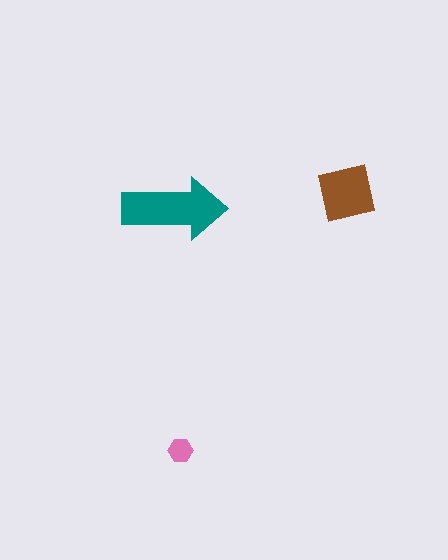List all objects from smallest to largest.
The pink hexagon, the brown square, the teal arrow.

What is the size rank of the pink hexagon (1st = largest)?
3rd.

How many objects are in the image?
There are 3 objects in the image.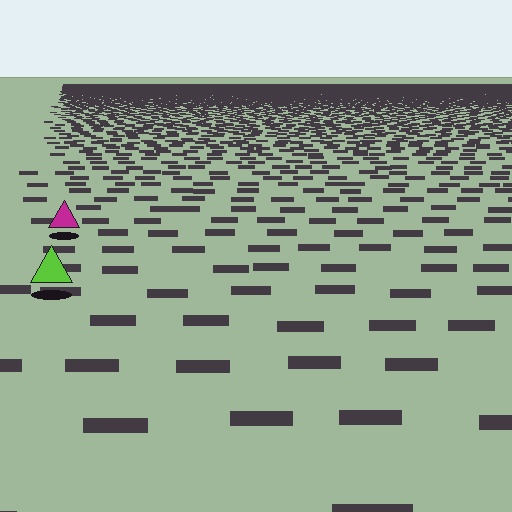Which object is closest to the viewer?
The lime triangle is closest. The texture marks near it are larger and more spread out.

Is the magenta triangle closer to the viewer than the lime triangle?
No. The lime triangle is closer — you can tell from the texture gradient: the ground texture is coarser near it.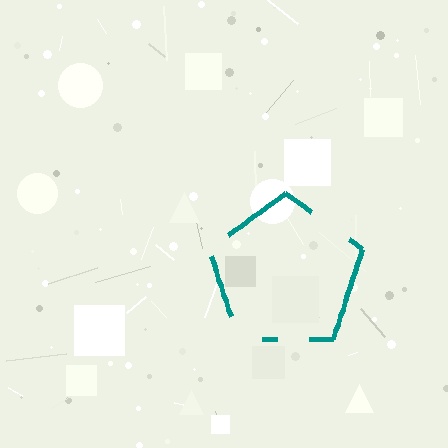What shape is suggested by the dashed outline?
The dashed outline suggests a pentagon.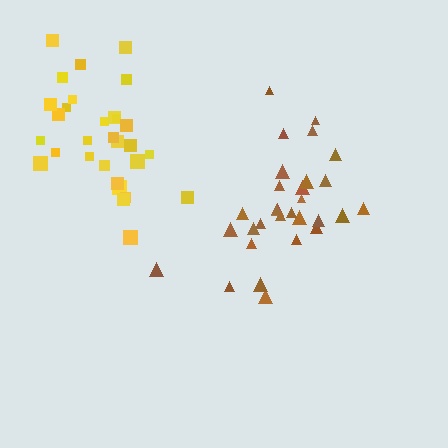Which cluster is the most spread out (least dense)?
Yellow.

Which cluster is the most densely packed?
Brown.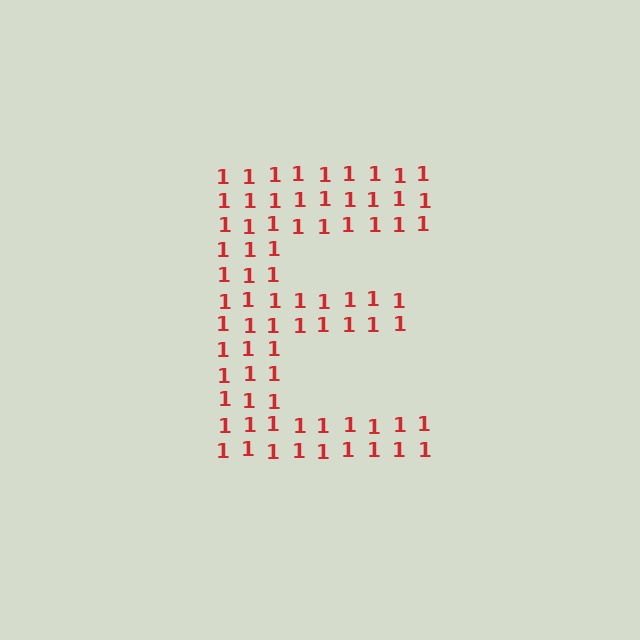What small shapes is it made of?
It is made of small digit 1's.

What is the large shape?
The large shape is the letter E.